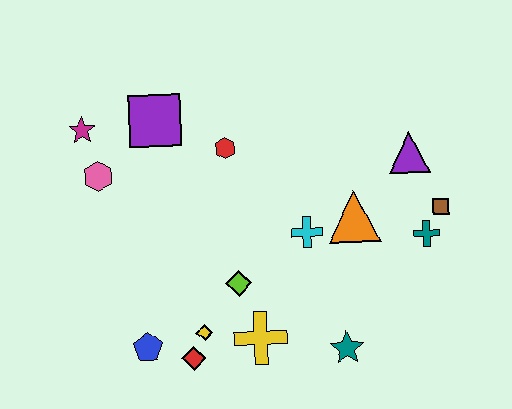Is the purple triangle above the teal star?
Yes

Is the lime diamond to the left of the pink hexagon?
No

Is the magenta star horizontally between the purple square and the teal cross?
No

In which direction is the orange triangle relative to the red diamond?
The orange triangle is to the right of the red diamond.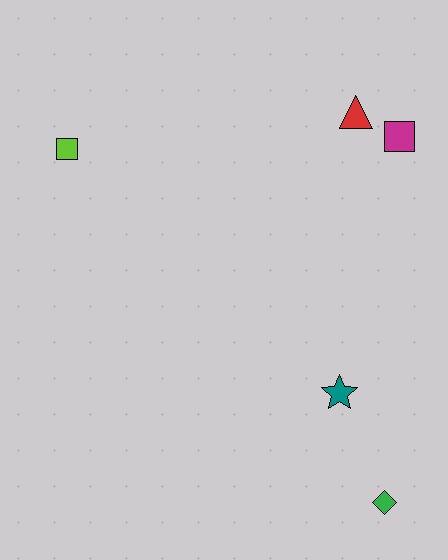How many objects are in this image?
There are 5 objects.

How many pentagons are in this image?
There are no pentagons.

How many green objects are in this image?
There is 1 green object.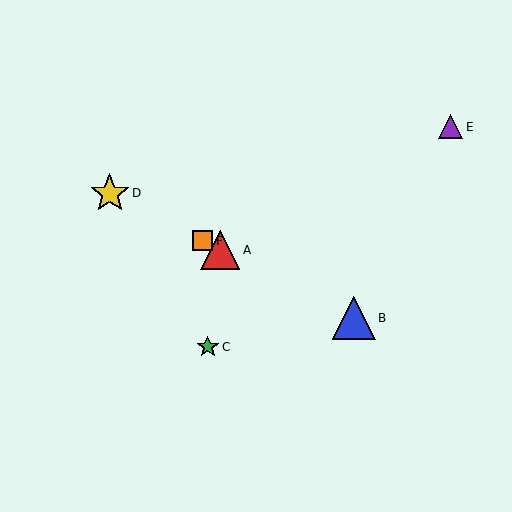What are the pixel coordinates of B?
Object B is at (354, 318).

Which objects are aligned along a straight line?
Objects A, B, D, F are aligned along a straight line.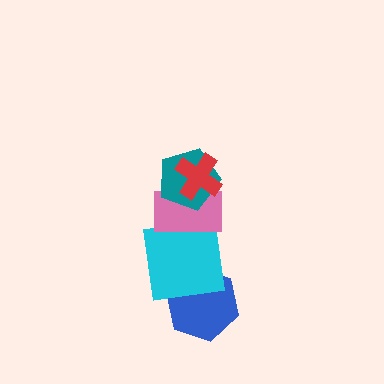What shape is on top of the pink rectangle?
The teal pentagon is on top of the pink rectangle.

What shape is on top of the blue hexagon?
The cyan square is on top of the blue hexagon.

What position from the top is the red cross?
The red cross is 1st from the top.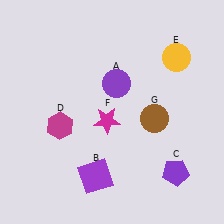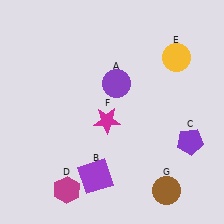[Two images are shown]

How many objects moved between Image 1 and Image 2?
3 objects moved between the two images.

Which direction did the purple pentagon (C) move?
The purple pentagon (C) moved up.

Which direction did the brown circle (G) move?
The brown circle (G) moved down.